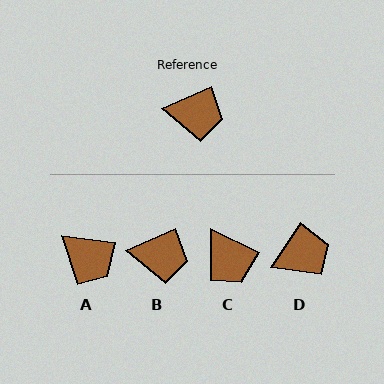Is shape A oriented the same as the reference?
No, it is off by about 31 degrees.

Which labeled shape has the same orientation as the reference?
B.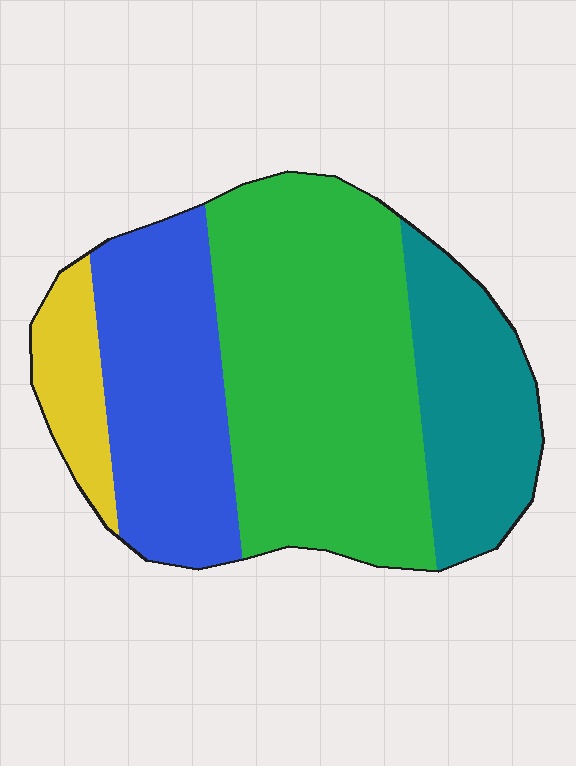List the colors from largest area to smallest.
From largest to smallest: green, blue, teal, yellow.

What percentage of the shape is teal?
Teal covers roughly 20% of the shape.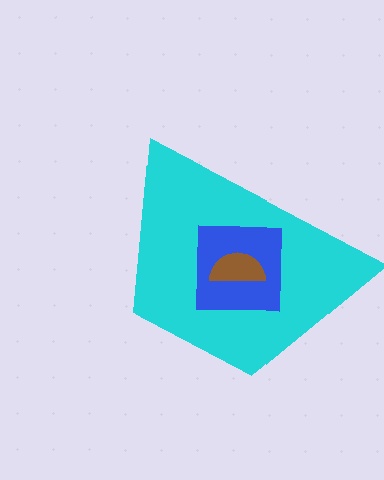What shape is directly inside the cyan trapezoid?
The blue square.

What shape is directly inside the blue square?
The brown semicircle.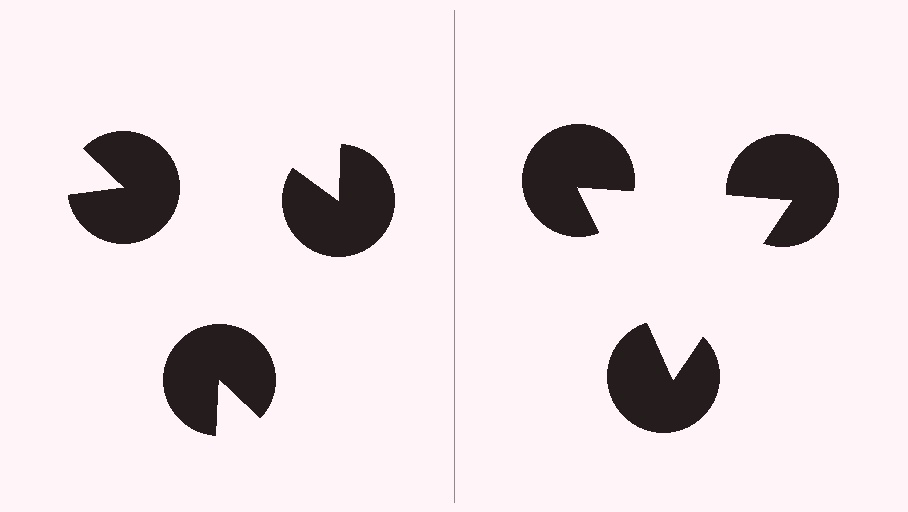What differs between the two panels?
The pac-man discs are positioned identically on both sides; only the wedge orientations differ. On the right they align to a triangle; on the left they are misaligned.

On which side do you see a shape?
An illusory triangle appears on the right side. On the left side the wedge cuts are rotated, so no coherent shape forms.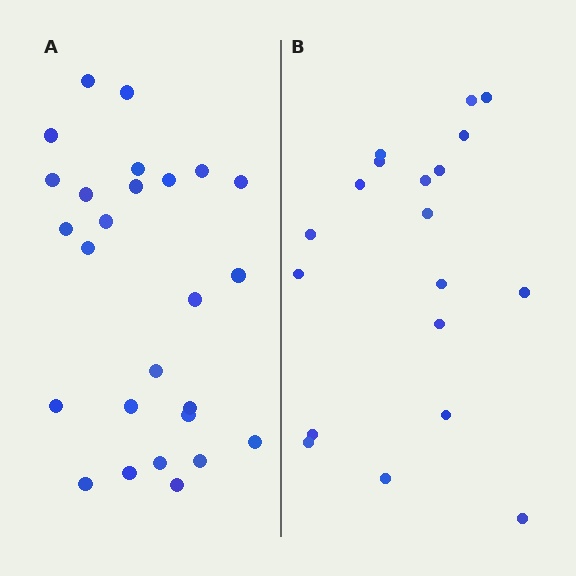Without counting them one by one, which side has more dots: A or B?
Region A (the left region) has more dots.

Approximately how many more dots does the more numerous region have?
Region A has roughly 8 or so more dots than region B.